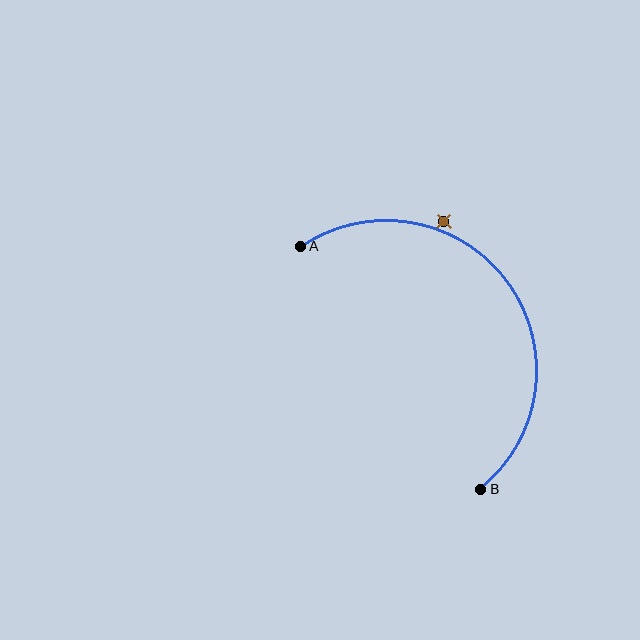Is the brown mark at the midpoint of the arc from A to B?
No — the brown mark does not lie on the arc at all. It sits slightly outside the curve.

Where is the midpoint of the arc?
The arc midpoint is the point on the curve farthest from the straight line joining A and B. It sits above and to the right of that line.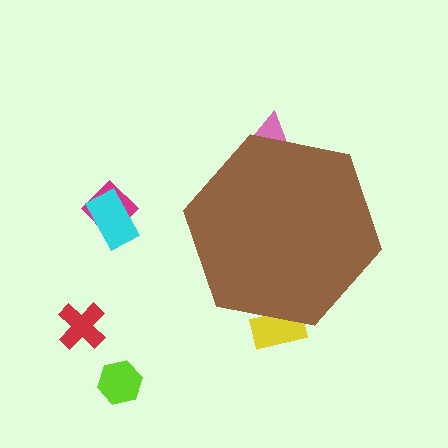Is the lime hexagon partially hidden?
No, the lime hexagon is fully visible.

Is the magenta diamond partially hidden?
No, the magenta diamond is fully visible.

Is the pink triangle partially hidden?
Yes, the pink triangle is partially hidden behind the brown hexagon.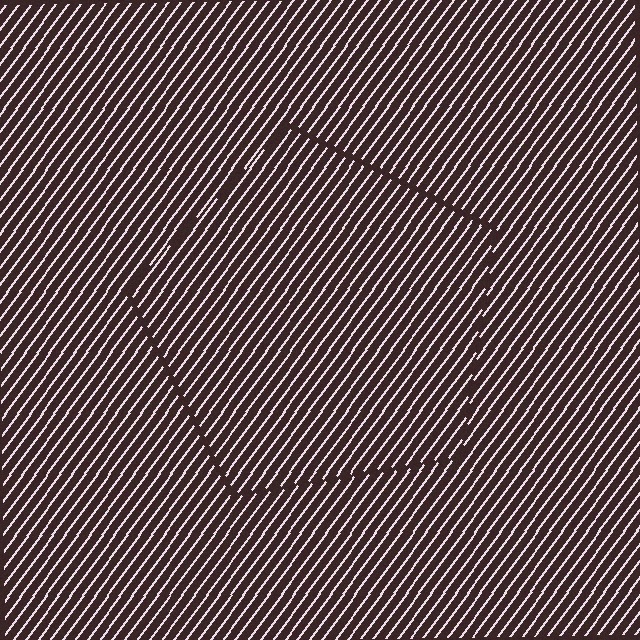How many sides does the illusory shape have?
5 sides — the line-ends trace a pentagon.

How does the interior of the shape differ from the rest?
The interior of the shape contains the same grating, shifted by half a period — the contour is defined by the phase discontinuity where line-ends from the inner and outer gratings abut.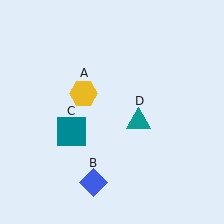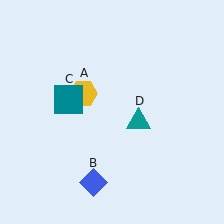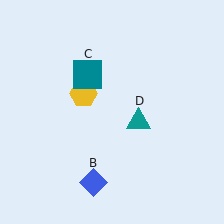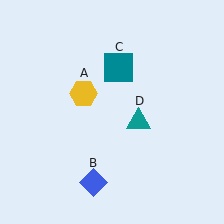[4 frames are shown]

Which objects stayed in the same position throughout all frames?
Yellow hexagon (object A) and blue diamond (object B) and teal triangle (object D) remained stationary.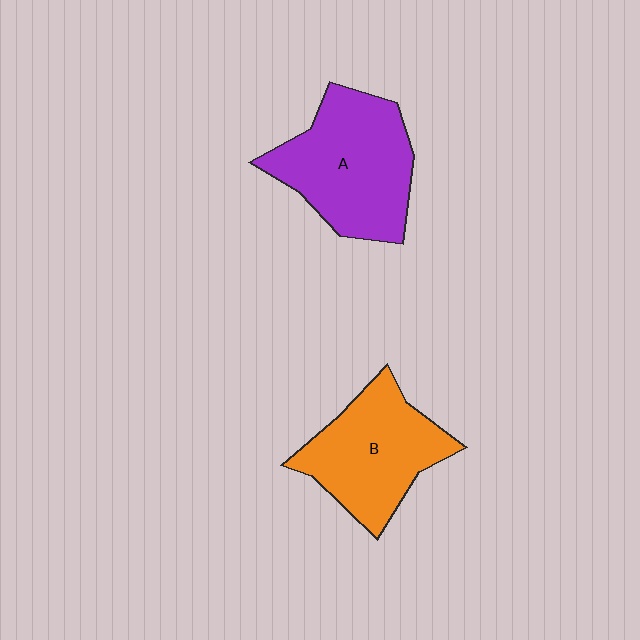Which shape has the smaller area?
Shape B (orange).